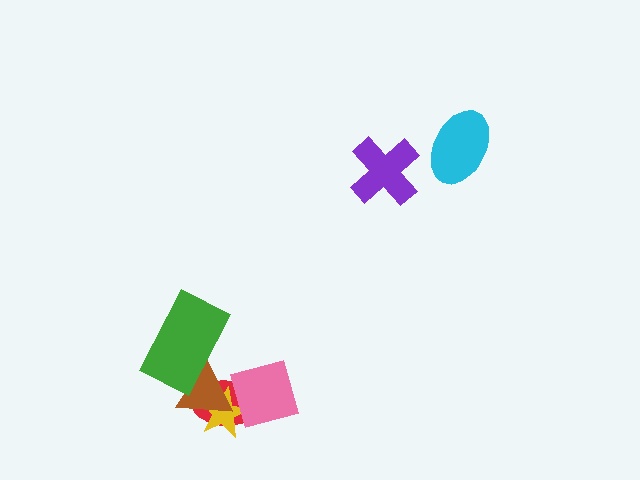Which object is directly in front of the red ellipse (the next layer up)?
The yellow star is directly in front of the red ellipse.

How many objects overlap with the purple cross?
0 objects overlap with the purple cross.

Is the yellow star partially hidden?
Yes, it is partially covered by another shape.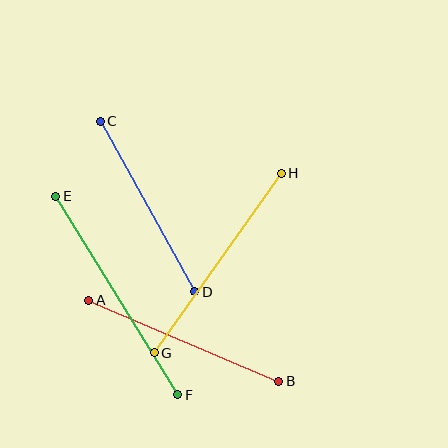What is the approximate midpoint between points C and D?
The midpoint is at approximately (148, 206) pixels.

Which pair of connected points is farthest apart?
Points E and F are farthest apart.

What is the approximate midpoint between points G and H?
The midpoint is at approximately (218, 263) pixels.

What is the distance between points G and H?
The distance is approximately 220 pixels.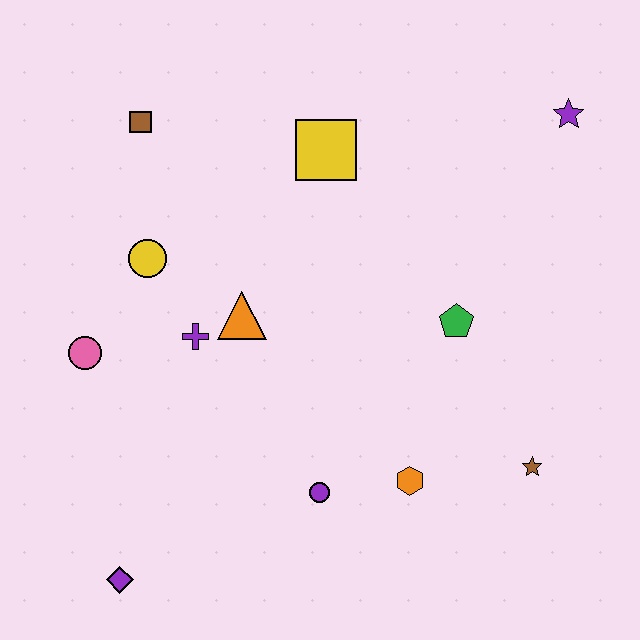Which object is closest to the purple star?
The green pentagon is closest to the purple star.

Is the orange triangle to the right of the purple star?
No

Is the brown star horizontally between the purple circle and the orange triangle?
No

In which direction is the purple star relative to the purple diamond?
The purple star is above the purple diamond.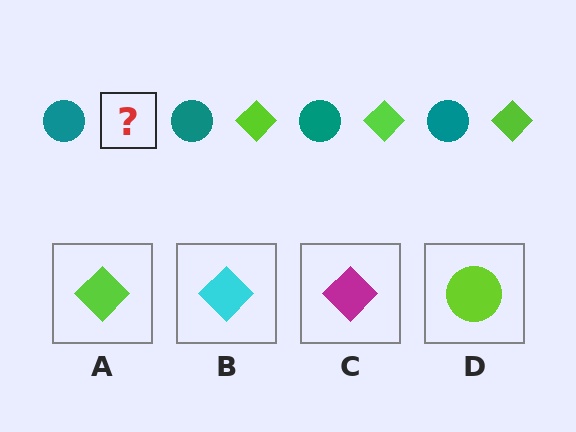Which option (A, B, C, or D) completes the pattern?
A.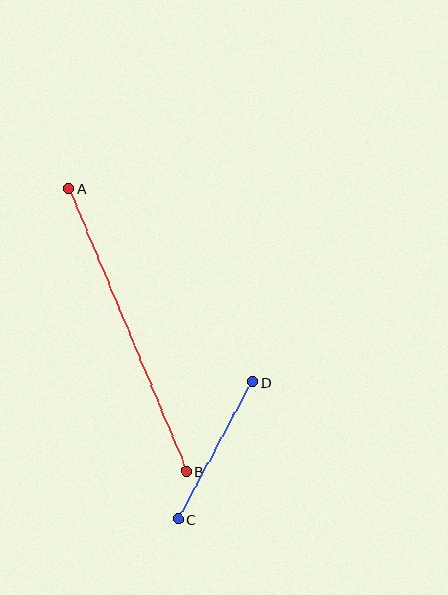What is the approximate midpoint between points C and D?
The midpoint is at approximately (215, 450) pixels.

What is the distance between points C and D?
The distance is approximately 155 pixels.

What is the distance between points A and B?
The distance is approximately 306 pixels.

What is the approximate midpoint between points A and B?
The midpoint is at approximately (128, 330) pixels.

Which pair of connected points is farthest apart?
Points A and B are farthest apart.